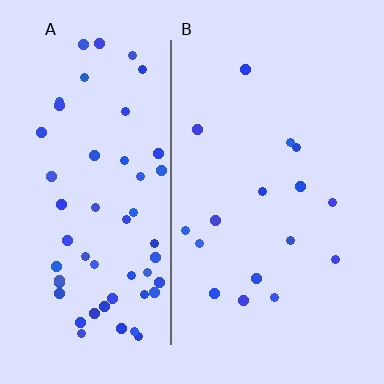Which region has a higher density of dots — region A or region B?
A (the left).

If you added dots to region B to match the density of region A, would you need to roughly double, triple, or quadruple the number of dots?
Approximately triple.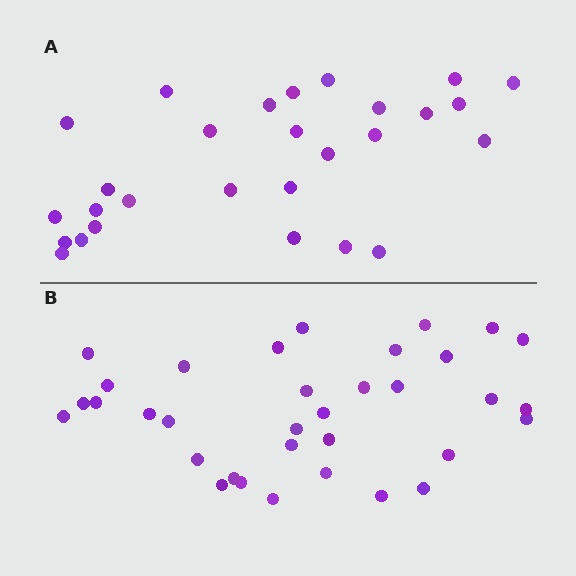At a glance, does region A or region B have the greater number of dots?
Region B (the bottom region) has more dots.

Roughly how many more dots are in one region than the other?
Region B has about 6 more dots than region A.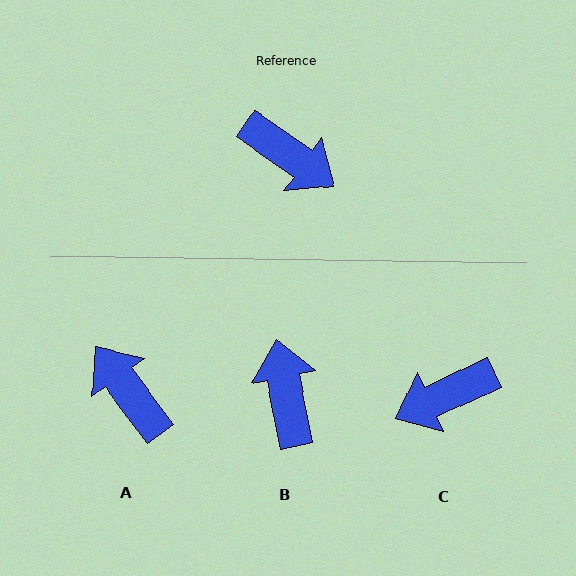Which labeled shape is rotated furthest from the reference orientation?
A, about 162 degrees away.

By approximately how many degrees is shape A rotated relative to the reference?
Approximately 162 degrees counter-clockwise.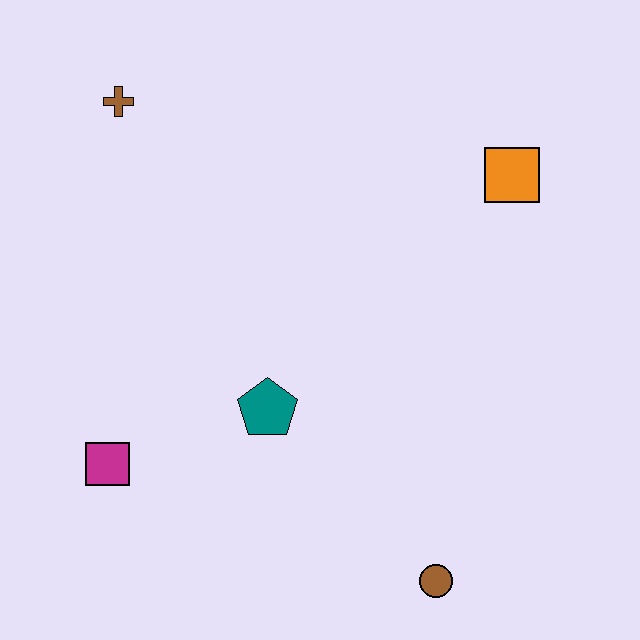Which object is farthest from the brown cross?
The brown circle is farthest from the brown cross.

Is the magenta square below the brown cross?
Yes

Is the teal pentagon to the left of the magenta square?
No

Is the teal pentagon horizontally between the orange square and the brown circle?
No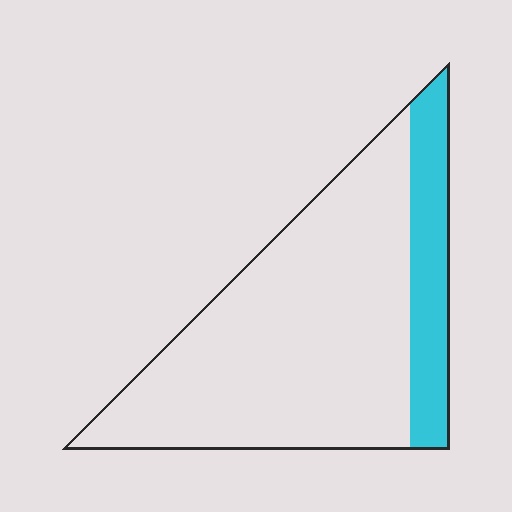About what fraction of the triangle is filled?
About one fifth (1/5).